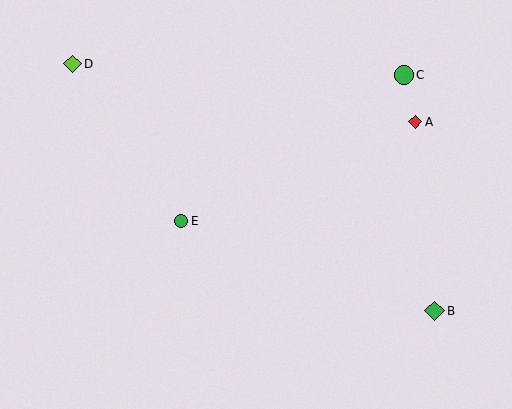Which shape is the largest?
The green diamond (labeled B) is the largest.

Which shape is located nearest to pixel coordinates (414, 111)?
The red diamond (labeled A) at (415, 122) is nearest to that location.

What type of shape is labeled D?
Shape D is a lime diamond.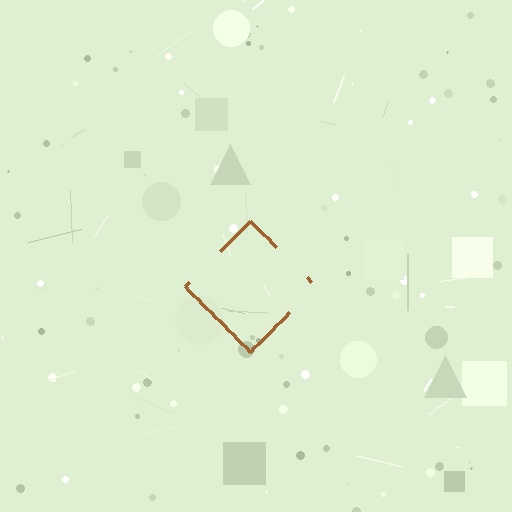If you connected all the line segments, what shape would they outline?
They would outline a diamond.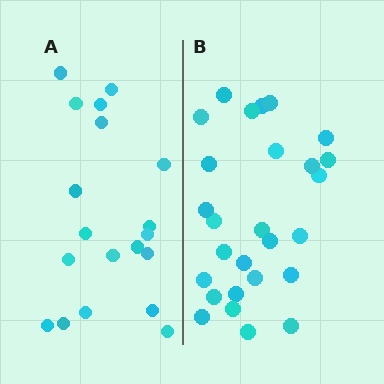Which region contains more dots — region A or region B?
Region B (the right region) has more dots.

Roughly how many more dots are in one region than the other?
Region B has roughly 8 or so more dots than region A.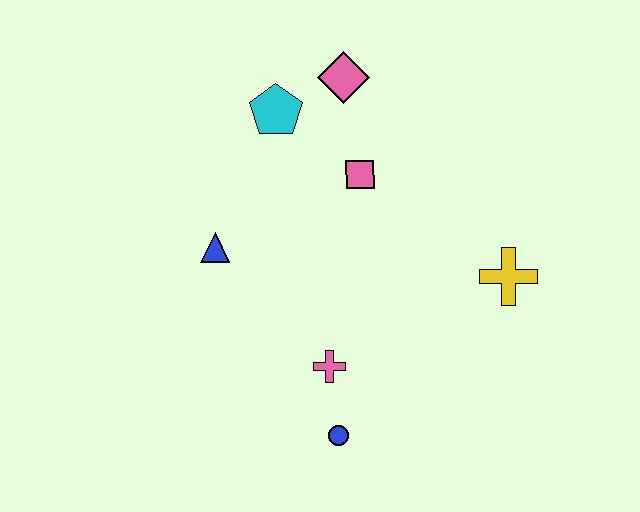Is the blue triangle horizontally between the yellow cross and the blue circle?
No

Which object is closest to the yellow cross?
The pink square is closest to the yellow cross.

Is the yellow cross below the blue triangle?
Yes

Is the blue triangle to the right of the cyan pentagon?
No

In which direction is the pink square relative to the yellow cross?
The pink square is to the left of the yellow cross.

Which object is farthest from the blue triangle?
The yellow cross is farthest from the blue triangle.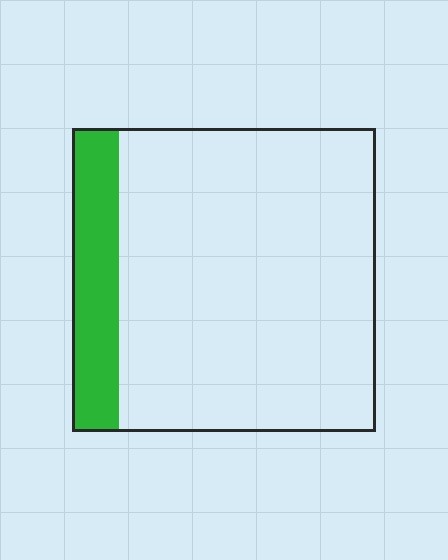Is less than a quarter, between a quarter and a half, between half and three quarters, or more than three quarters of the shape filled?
Less than a quarter.